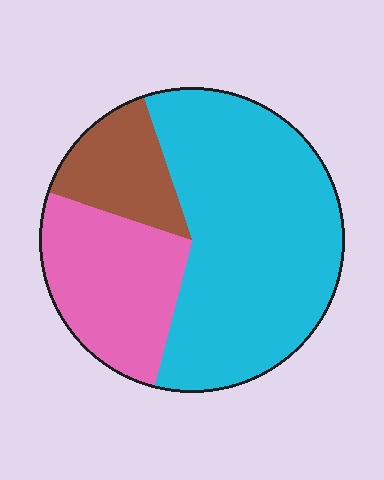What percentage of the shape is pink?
Pink covers about 25% of the shape.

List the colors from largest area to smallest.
From largest to smallest: cyan, pink, brown.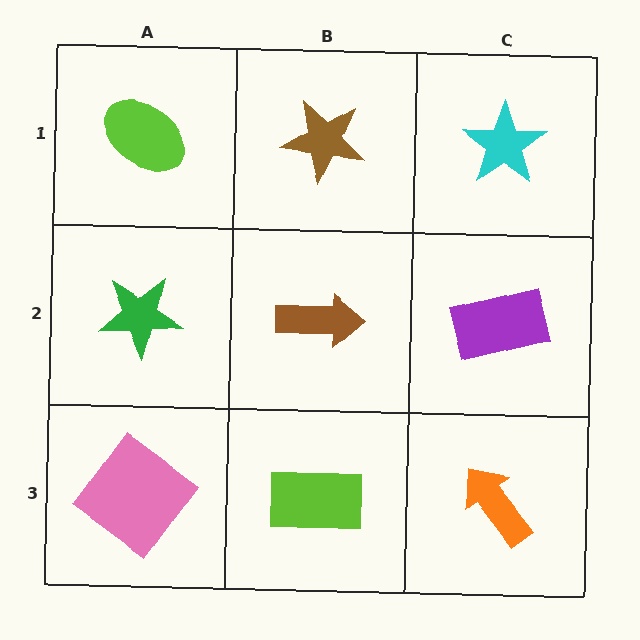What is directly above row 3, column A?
A green star.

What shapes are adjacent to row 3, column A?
A green star (row 2, column A), a lime rectangle (row 3, column B).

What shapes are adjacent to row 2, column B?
A brown star (row 1, column B), a lime rectangle (row 3, column B), a green star (row 2, column A), a purple rectangle (row 2, column C).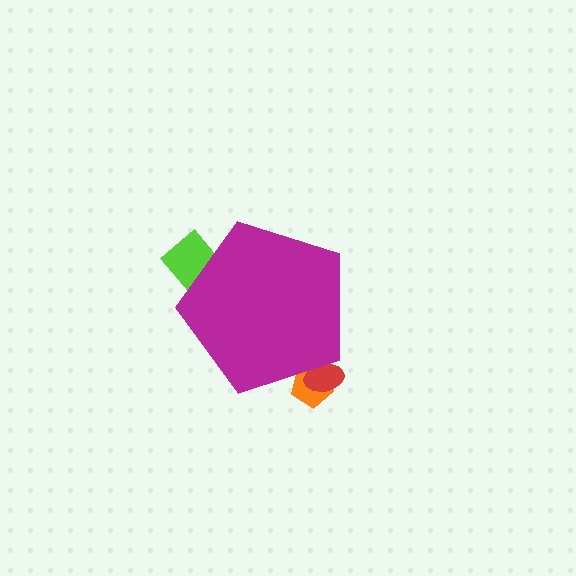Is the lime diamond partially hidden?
Yes, the lime diamond is partially hidden behind the magenta pentagon.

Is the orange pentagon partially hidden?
Yes, the orange pentagon is partially hidden behind the magenta pentagon.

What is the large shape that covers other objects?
A magenta pentagon.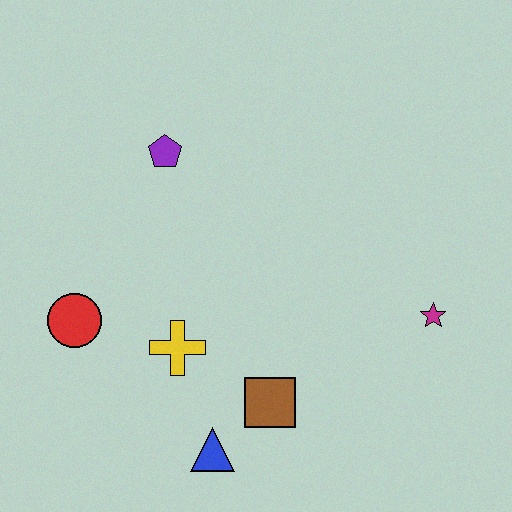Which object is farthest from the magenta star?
The red circle is farthest from the magenta star.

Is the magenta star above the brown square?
Yes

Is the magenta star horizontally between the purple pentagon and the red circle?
No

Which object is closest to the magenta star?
The brown square is closest to the magenta star.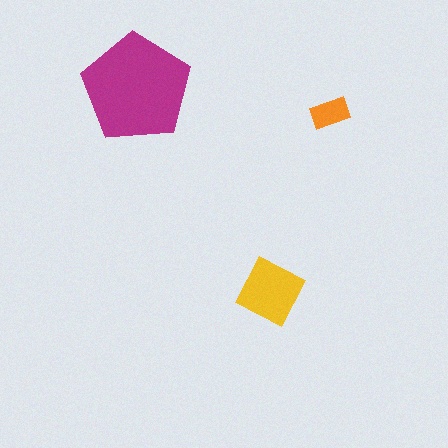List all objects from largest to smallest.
The magenta pentagon, the yellow square, the orange rectangle.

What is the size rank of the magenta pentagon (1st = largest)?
1st.